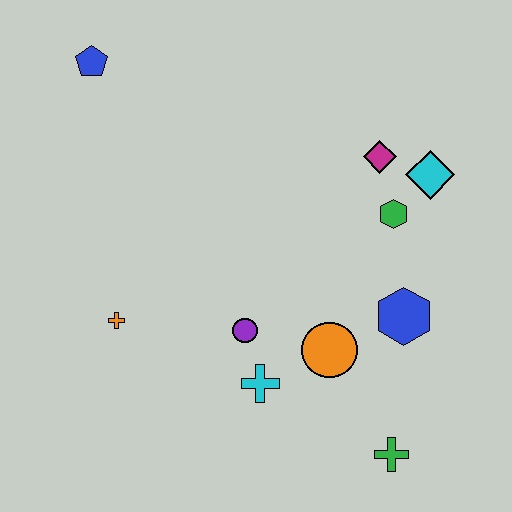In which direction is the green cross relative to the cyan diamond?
The green cross is below the cyan diamond.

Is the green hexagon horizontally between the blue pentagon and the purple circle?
No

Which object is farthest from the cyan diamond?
The blue pentagon is farthest from the cyan diamond.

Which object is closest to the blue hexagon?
The orange circle is closest to the blue hexagon.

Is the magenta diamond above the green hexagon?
Yes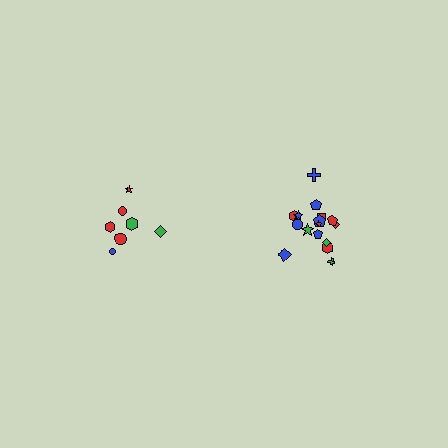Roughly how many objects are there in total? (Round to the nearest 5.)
Roughly 25 objects in total.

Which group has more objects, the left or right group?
The right group.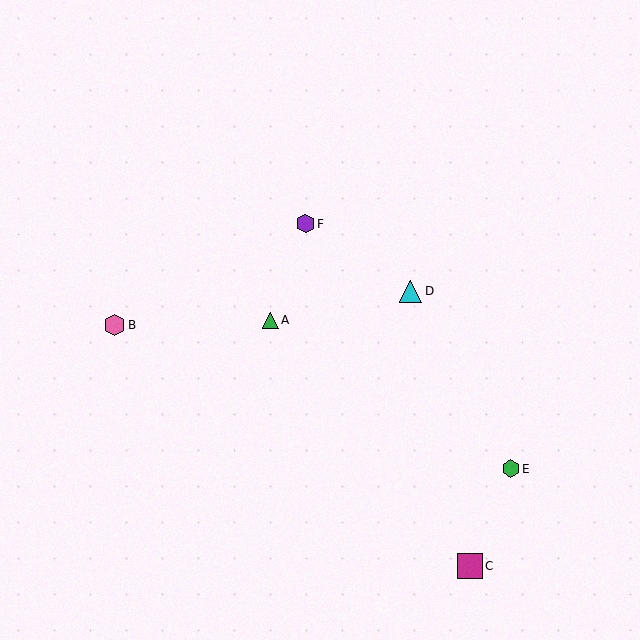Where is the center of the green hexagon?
The center of the green hexagon is at (511, 469).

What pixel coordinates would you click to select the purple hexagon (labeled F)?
Click at (305, 224) to select the purple hexagon F.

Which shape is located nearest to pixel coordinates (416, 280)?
The cyan triangle (labeled D) at (411, 291) is nearest to that location.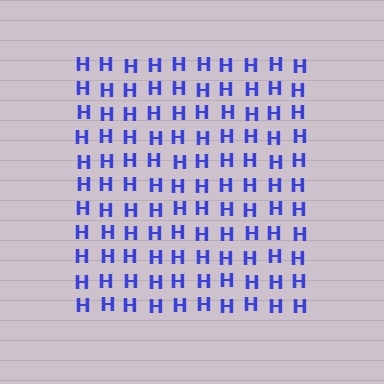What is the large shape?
The large shape is a square.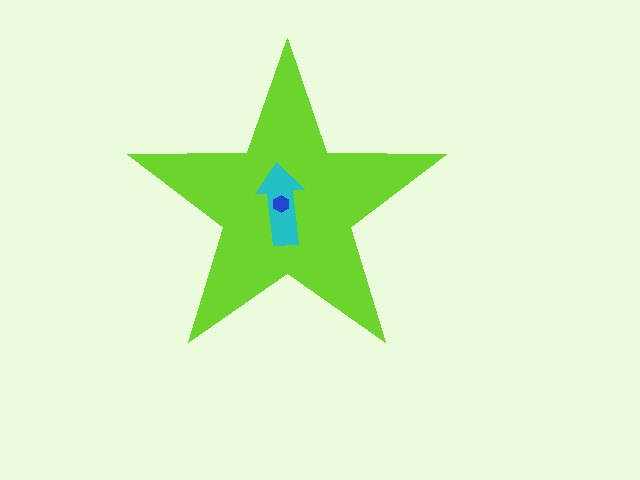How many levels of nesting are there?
3.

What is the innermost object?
The blue hexagon.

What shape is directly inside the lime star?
The cyan arrow.